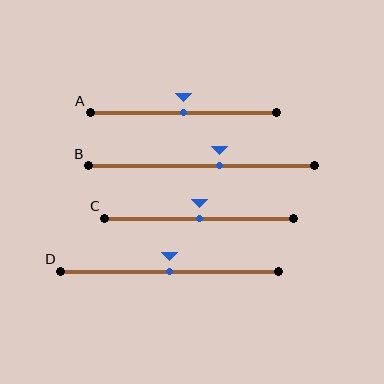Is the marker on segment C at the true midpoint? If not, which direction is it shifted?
Yes, the marker on segment C is at the true midpoint.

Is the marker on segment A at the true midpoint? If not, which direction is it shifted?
Yes, the marker on segment A is at the true midpoint.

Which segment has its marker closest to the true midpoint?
Segment A has its marker closest to the true midpoint.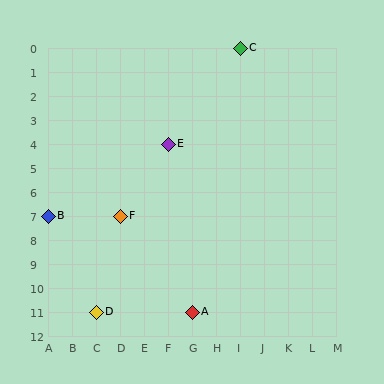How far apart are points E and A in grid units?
Points E and A are 1 column and 7 rows apart (about 7.1 grid units diagonally).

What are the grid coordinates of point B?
Point B is at grid coordinates (A, 7).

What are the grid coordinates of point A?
Point A is at grid coordinates (G, 11).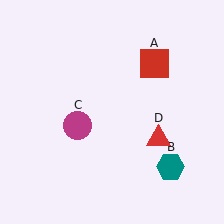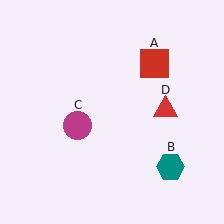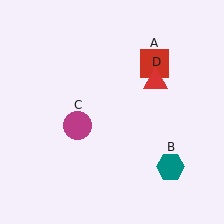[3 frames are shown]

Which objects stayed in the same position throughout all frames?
Red square (object A) and teal hexagon (object B) and magenta circle (object C) remained stationary.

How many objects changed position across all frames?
1 object changed position: red triangle (object D).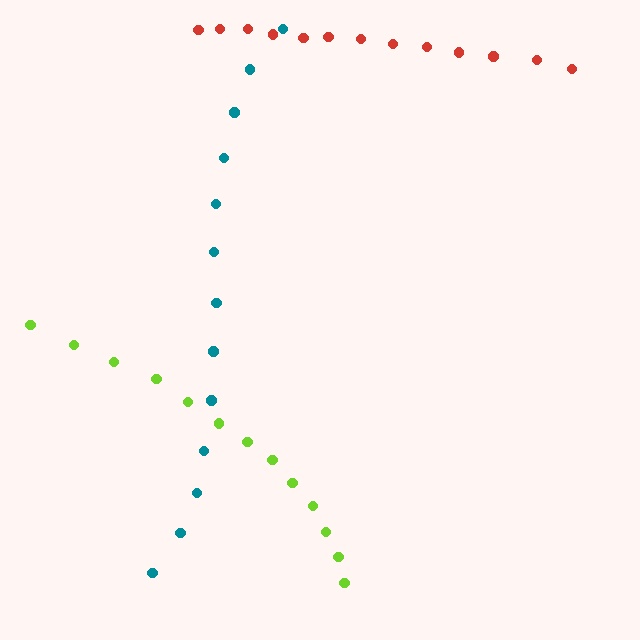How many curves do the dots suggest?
There are 3 distinct paths.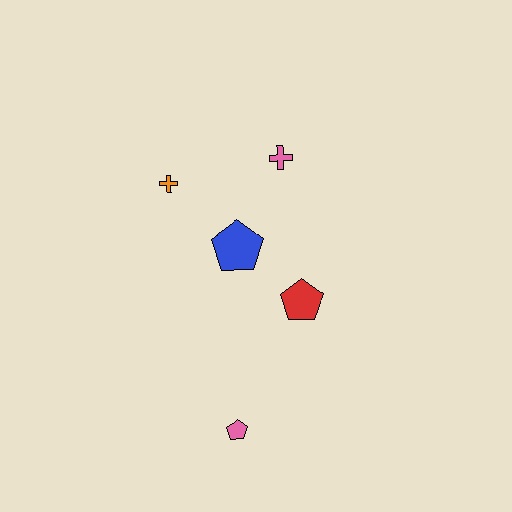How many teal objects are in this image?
There are no teal objects.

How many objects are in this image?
There are 5 objects.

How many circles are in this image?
There are no circles.